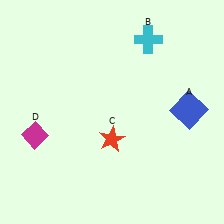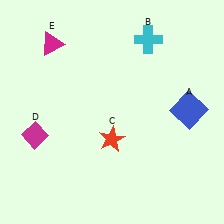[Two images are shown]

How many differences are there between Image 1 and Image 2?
There is 1 difference between the two images.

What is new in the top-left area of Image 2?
A magenta triangle (E) was added in the top-left area of Image 2.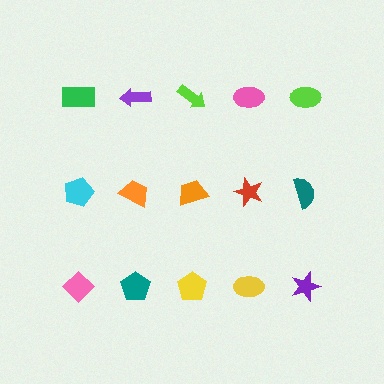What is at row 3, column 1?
A pink diamond.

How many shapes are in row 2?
5 shapes.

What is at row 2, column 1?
A cyan pentagon.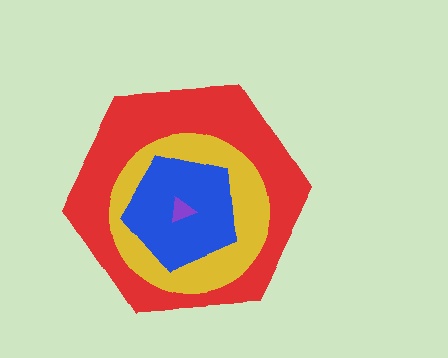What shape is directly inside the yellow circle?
The blue pentagon.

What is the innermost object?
The purple triangle.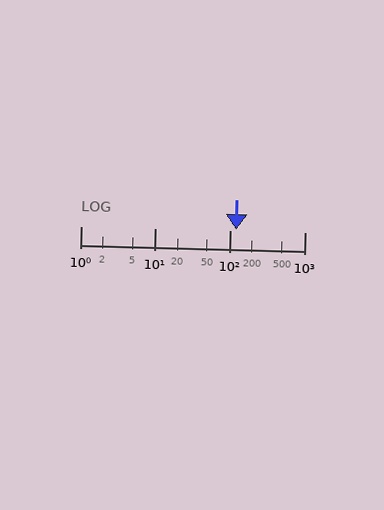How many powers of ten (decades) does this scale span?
The scale spans 3 decades, from 1 to 1000.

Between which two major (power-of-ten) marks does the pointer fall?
The pointer is between 100 and 1000.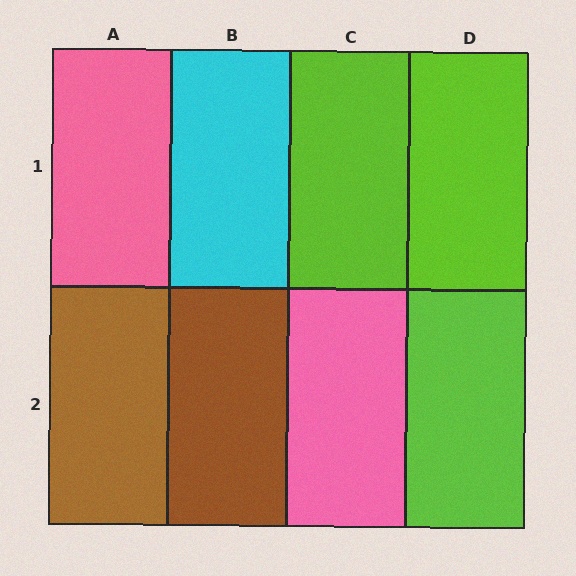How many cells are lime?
3 cells are lime.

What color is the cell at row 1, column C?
Lime.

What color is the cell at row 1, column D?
Lime.